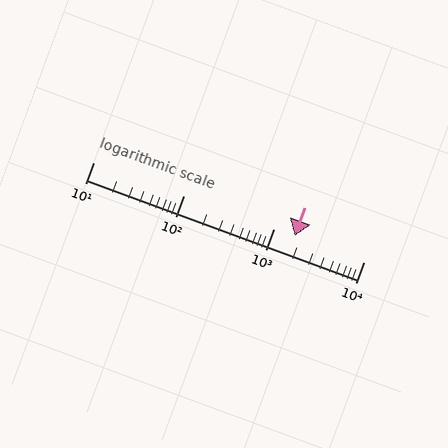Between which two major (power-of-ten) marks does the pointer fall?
The pointer is between 1000 and 10000.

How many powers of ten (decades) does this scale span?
The scale spans 3 decades, from 10 to 10000.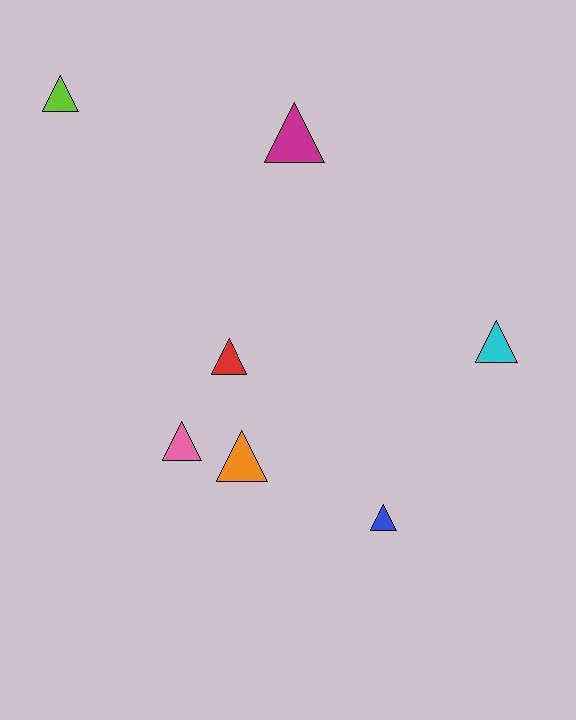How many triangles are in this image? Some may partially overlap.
There are 7 triangles.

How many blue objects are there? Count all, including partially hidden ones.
There is 1 blue object.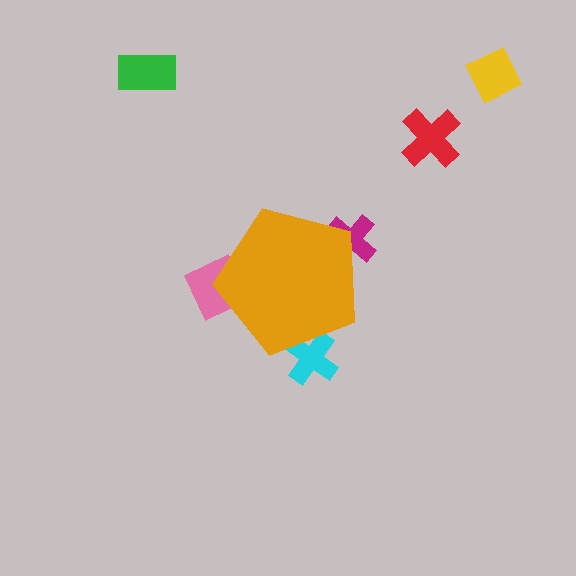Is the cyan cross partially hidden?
Yes, the cyan cross is partially hidden behind the orange pentagon.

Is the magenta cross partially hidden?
Yes, the magenta cross is partially hidden behind the orange pentagon.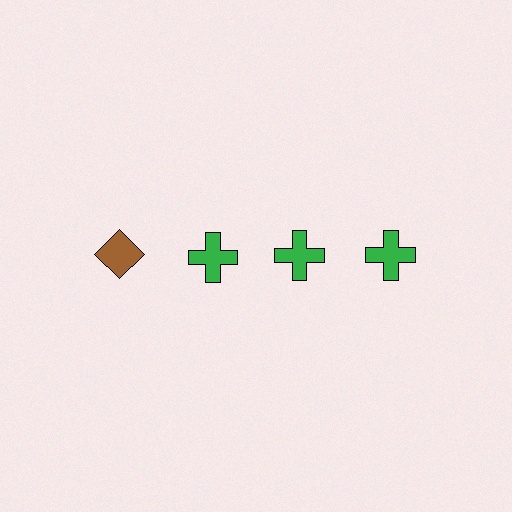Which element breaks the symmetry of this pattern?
The brown diamond in the top row, leftmost column breaks the symmetry. All other shapes are green crosses.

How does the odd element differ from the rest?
It differs in both color (brown instead of green) and shape (diamond instead of cross).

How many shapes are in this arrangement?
There are 4 shapes arranged in a grid pattern.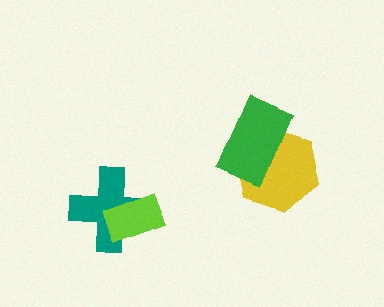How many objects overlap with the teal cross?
1 object overlaps with the teal cross.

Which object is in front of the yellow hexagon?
The green rectangle is in front of the yellow hexagon.